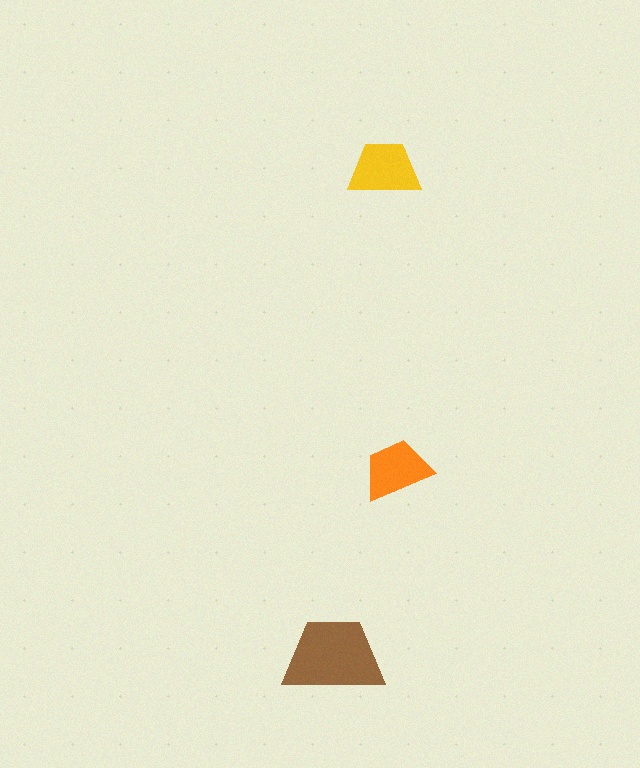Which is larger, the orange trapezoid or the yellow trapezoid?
The yellow one.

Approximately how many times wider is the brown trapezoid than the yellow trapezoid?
About 1.5 times wider.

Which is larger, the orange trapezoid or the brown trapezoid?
The brown one.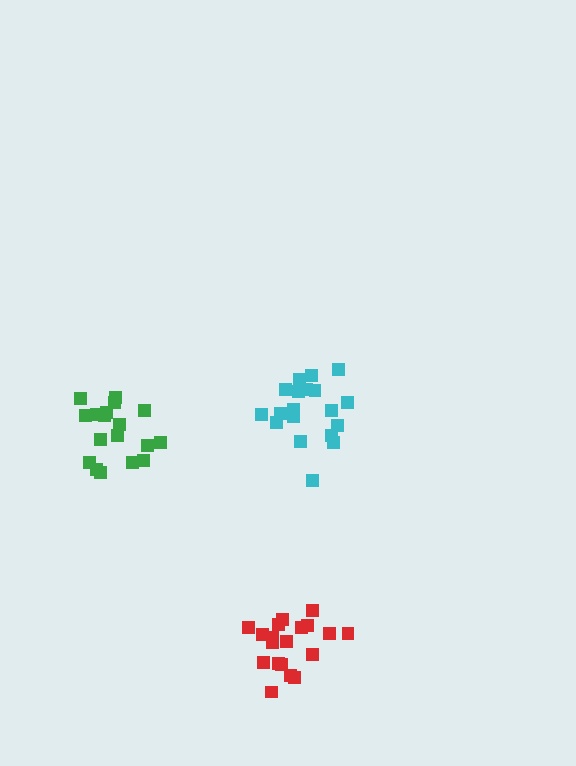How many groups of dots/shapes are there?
There are 3 groups.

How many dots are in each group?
Group 1: 19 dots, Group 2: 19 dots, Group 3: 18 dots (56 total).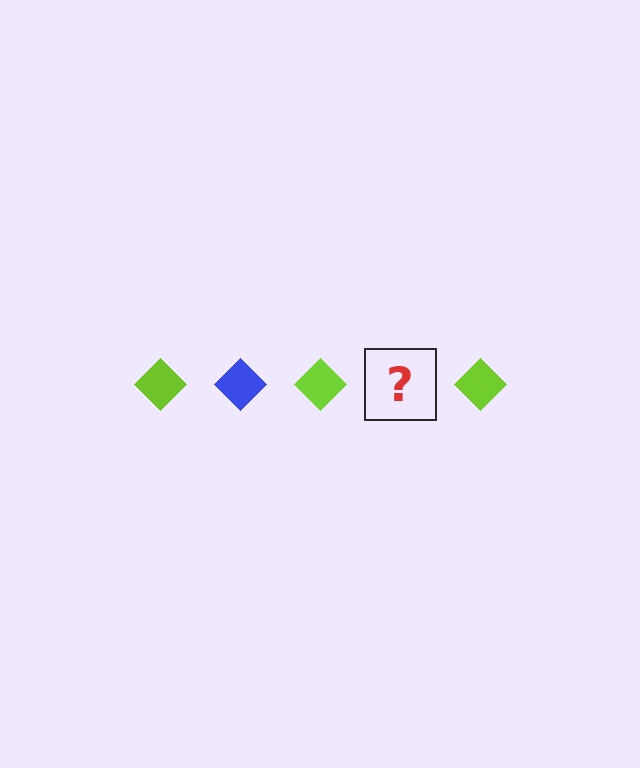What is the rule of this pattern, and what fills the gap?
The rule is that the pattern cycles through lime, blue diamonds. The gap should be filled with a blue diamond.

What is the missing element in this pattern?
The missing element is a blue diamond.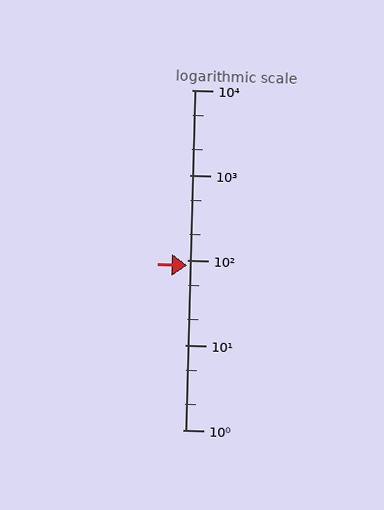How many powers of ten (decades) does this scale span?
The scale spans 4 decades, from 1 to 10000.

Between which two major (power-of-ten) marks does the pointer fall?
The pointer is between 10 and 100.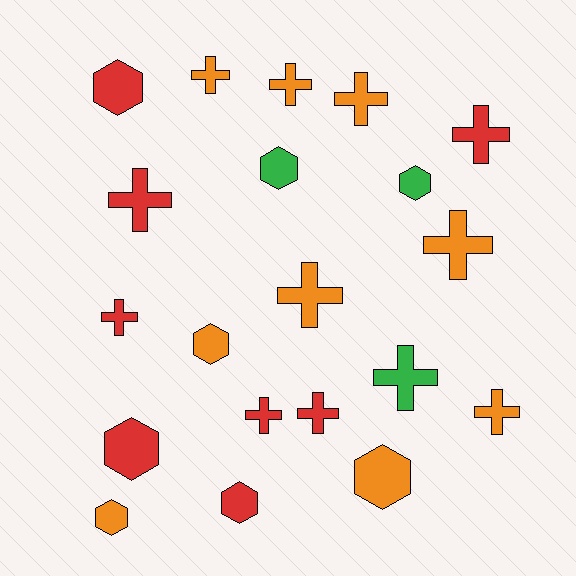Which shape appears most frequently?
Cross, with 12 objects.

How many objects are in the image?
There are 20 objects.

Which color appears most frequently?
Orange, with 9 objects.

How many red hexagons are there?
There are 3 red hexagons.